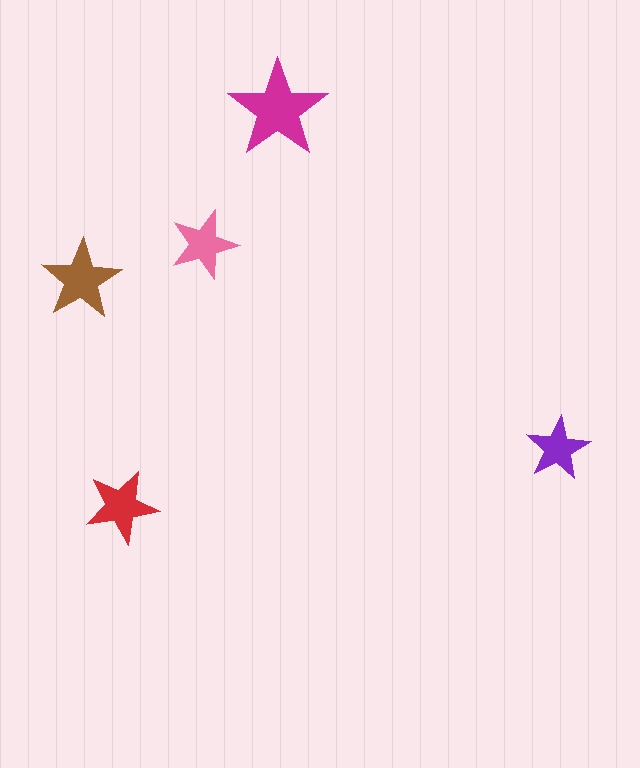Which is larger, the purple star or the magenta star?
The magenta one.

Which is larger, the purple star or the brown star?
The brown one.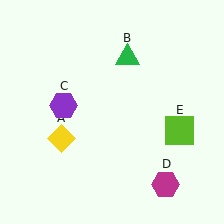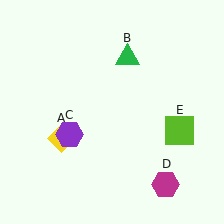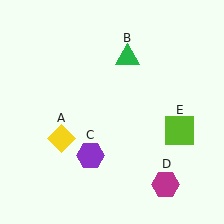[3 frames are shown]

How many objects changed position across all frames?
1 object changed position: purple hexagon (object C).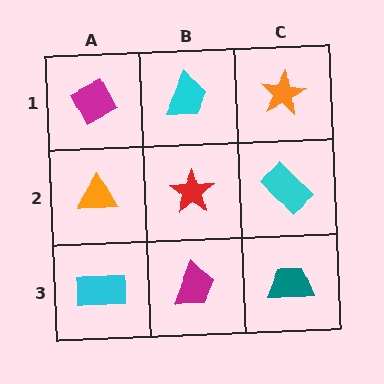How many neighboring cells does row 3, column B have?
3.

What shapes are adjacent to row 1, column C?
A cyan rectangle (row 2, column C), a cyan trapezoid (row 1, column B).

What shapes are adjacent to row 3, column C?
A cyan rectangle (row 2, column C), a magenta trapezoid (row 3, column B).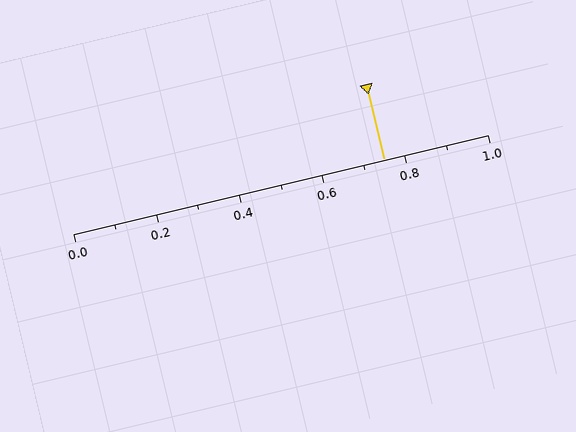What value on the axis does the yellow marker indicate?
The marker indicates approximately 0.75.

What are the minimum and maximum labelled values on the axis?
The axis runs from 0.0 to 1.0.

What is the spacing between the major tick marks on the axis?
The major ticks are spaced 0.2 apart.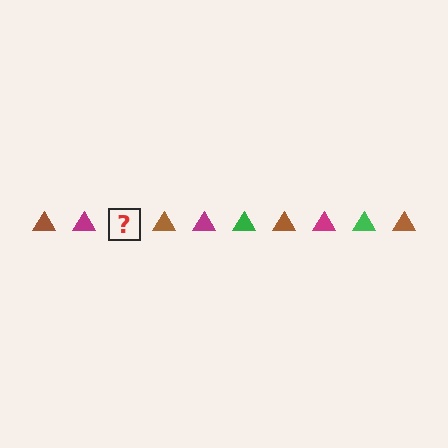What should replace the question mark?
The question mark should be replaced with a green triangle.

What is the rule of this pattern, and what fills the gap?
The rule is that the pattern cycles through brown, magenta, green triangles. The gap should be filled with a green triangle.